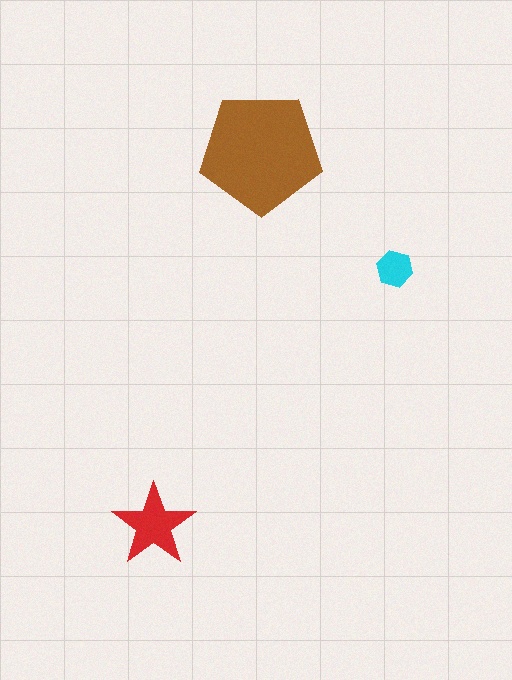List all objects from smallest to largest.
The cyan hexagon, the red star, the brown pentagon.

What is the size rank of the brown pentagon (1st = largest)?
1st.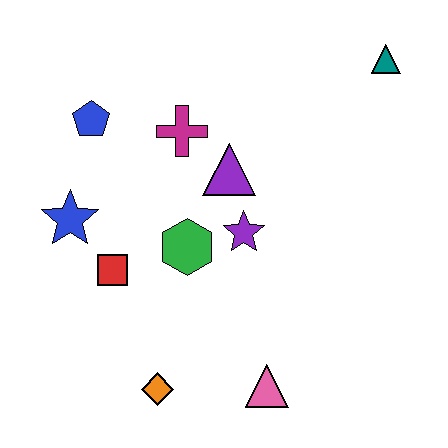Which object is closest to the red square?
The blue star is closest to the red square.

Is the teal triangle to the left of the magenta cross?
No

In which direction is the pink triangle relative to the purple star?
The pink triangle is below the purple star.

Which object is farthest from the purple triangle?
The orange diamond is farthest from the purple triangle.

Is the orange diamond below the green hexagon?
Yes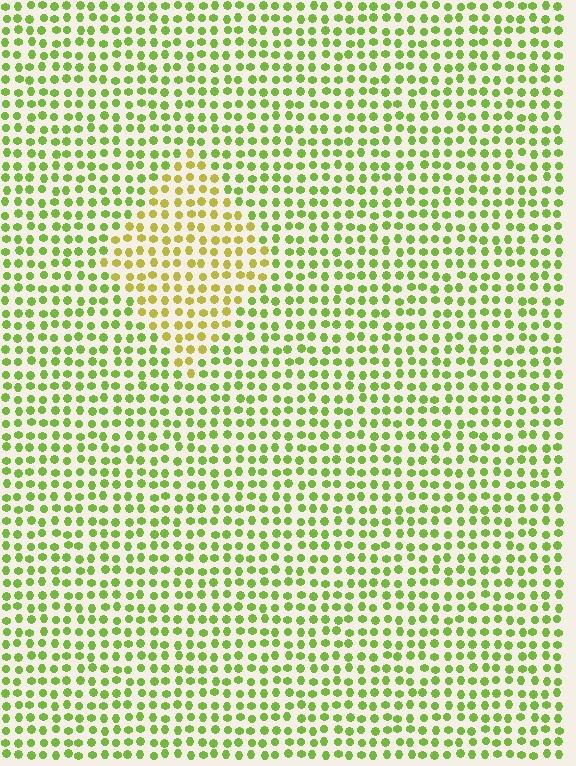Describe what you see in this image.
The image is filled with small lime elements in a uniform arrangement. A diamond-shaped region is visible where the elements are tinted to a slightly different hue, forming a subtle color boundary.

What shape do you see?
I see a diamond.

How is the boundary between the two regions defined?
The boundary is defined purely by a slight shift in hue (about 35 degrees). Spacing, size, and orientation are identical on both sides.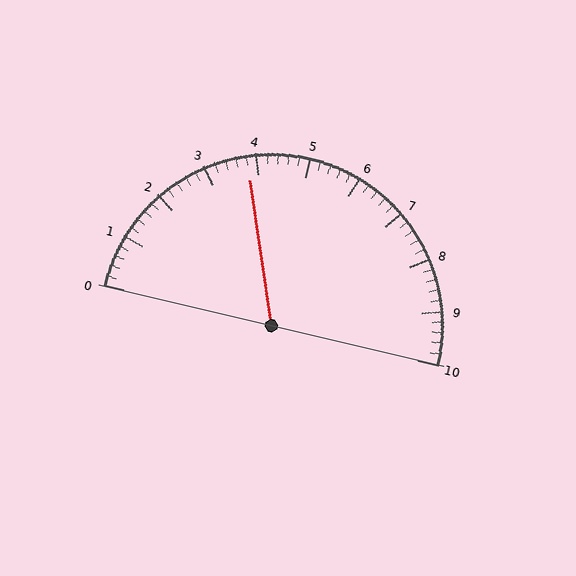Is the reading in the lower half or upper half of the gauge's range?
The reading is in the lower half of the range (0 to 10).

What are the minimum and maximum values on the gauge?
The gauge ranges from 0 to 10.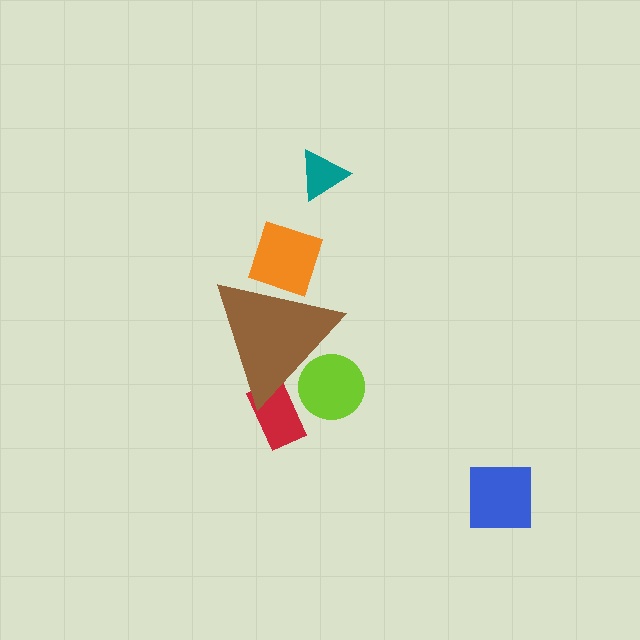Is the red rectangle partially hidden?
Yes, the red rectangle is partially hidden behind the brown triangle.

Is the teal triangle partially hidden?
No, the teal triangle is fully visible.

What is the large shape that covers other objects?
A brown triangle.